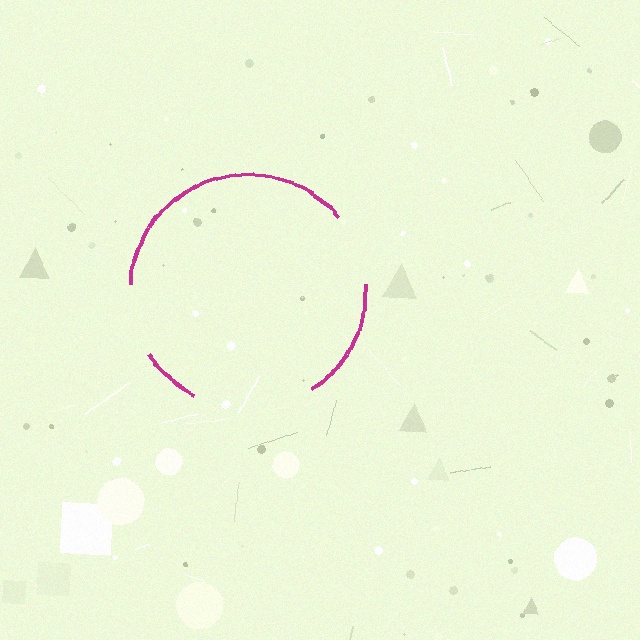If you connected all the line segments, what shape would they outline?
They would outline a circle.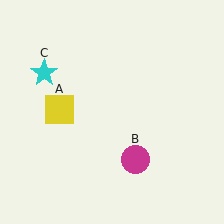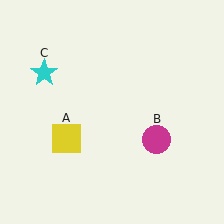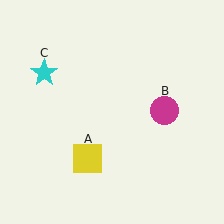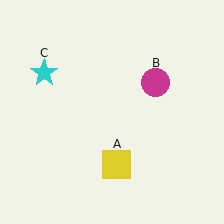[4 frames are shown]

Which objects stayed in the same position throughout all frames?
Cyan star (object C) remained stationary.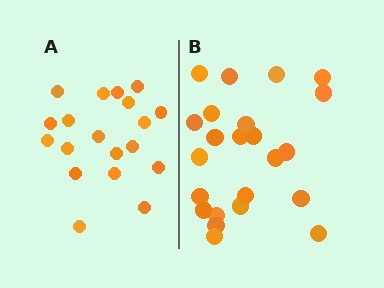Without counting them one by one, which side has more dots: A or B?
Region B (the right region) has more dots.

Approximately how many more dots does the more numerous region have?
Region B has about 4 more dots than region A.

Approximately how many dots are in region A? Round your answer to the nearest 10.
About 20 dots. (The exact count is 19, which rounds to 20.)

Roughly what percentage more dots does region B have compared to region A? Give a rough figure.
About 20% more.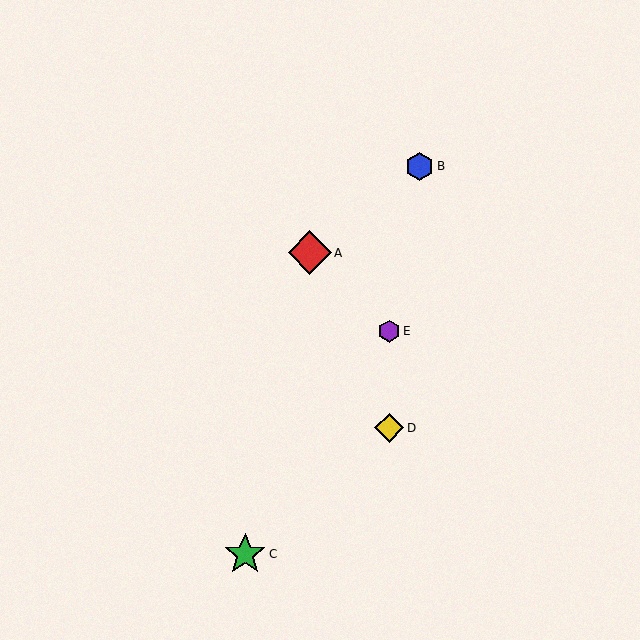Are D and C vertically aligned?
No, D is at x≈389 and C is at x≈245.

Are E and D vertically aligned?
Yes, both are at x≈389.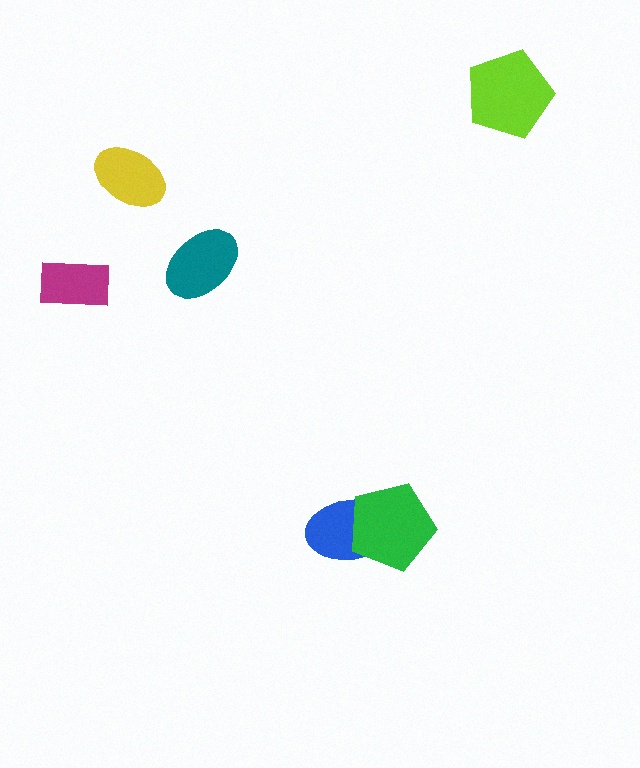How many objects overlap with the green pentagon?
1 object overlaps with the green pentagon.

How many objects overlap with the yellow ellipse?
0 objects overlap with the yellow ellipse.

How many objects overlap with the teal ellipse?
0 objects overlap with the teal ellipse.